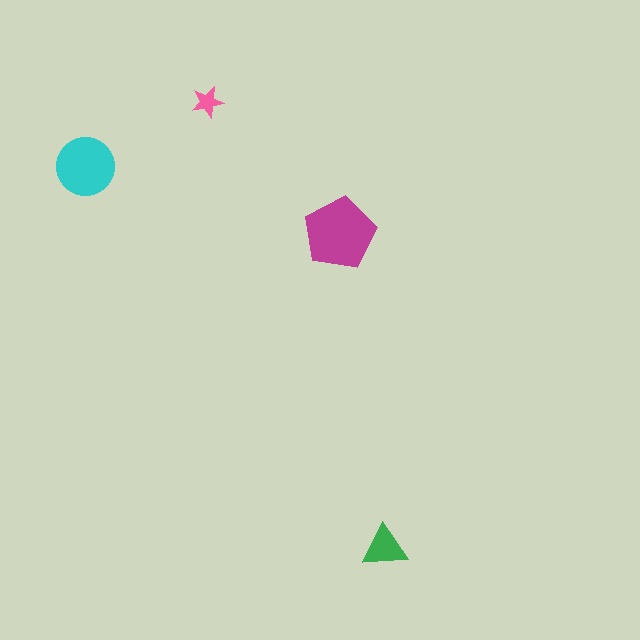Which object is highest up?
The pink star is topmost.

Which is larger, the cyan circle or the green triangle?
The cyan circle.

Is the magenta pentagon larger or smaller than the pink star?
Larger.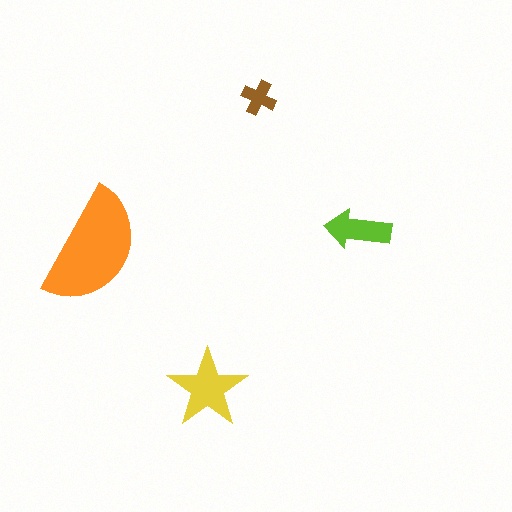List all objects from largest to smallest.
The orange semicircle, the yellow star, the lime arrow, the brown cross.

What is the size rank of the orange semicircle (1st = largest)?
1st.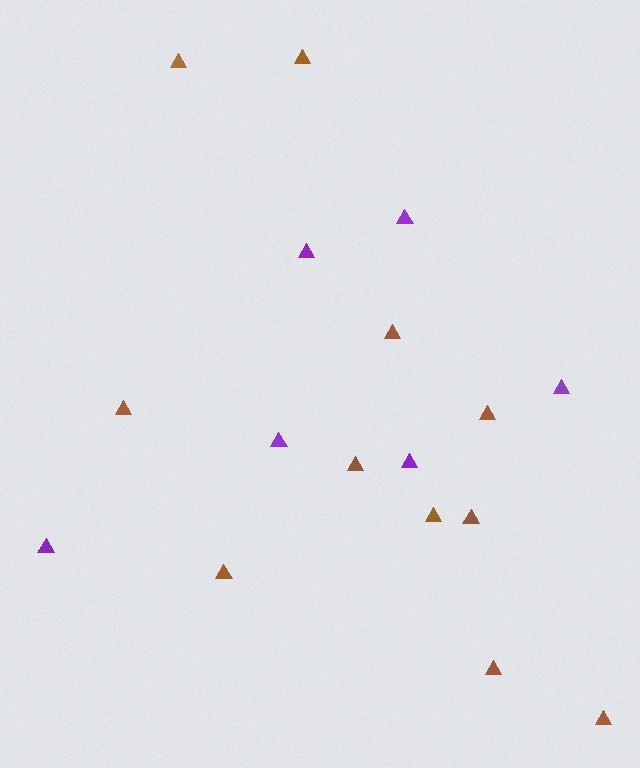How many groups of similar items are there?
There are 2 groups: one group of brown triangles (11) and one group of purple triangles (6).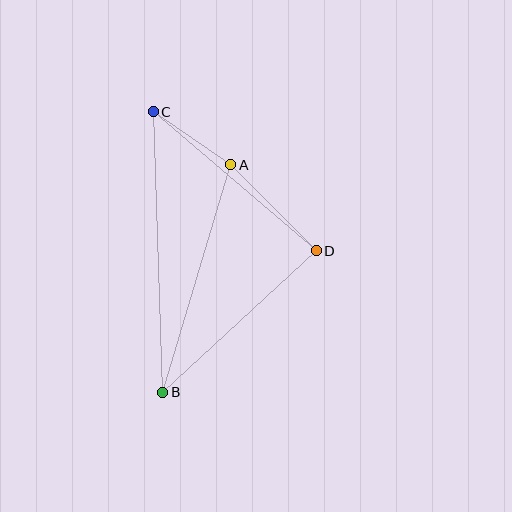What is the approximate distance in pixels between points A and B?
The distance between A and B is approximately 237 pixels.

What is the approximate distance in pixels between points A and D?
The distance between A and D is approximately 121 pixels.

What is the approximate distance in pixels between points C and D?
The distance between C and D is approximately 214 pixels.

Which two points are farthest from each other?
Points B and C are farthest from each other.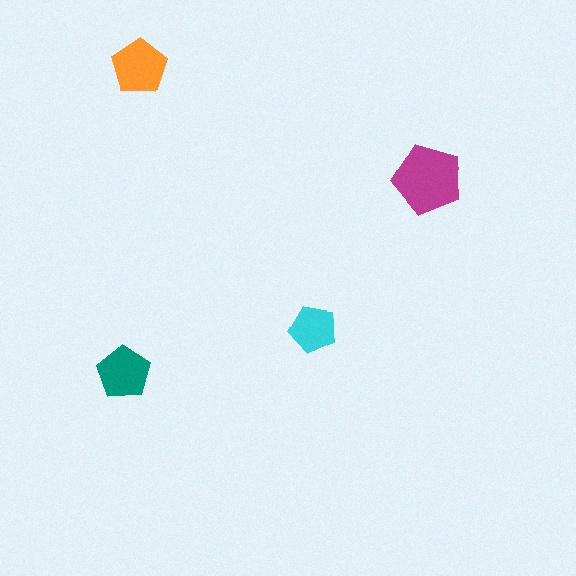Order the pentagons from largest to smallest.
the magenta one, the orange one, the teal one, the cyan one.